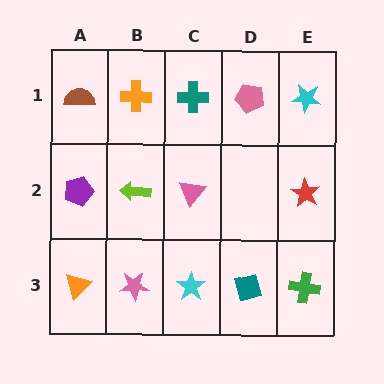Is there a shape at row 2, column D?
No, that cell is empty.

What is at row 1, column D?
A pink pentagon.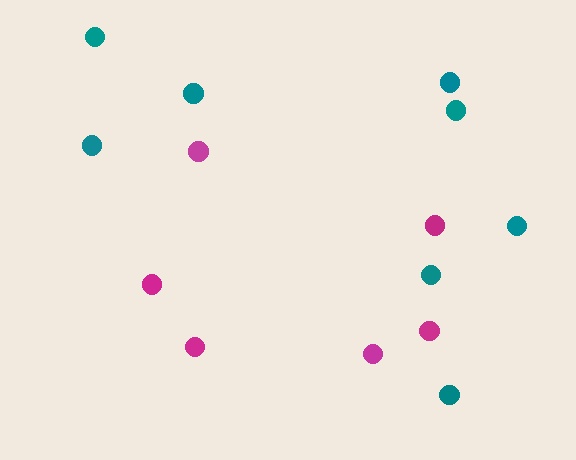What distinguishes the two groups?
There are 2 groups: one group of magenta circles (6) and one group of teal circles (8).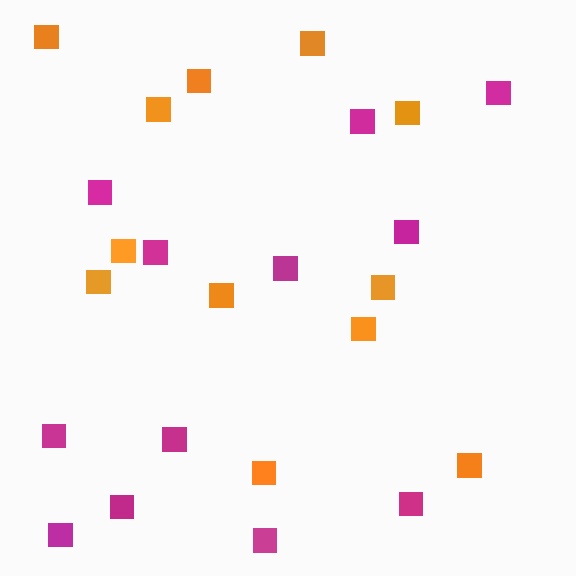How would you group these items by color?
There are 2 groups: one group of orange squares (12) and one group of magenta squares (12).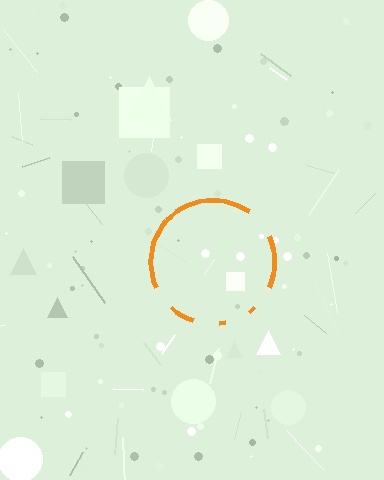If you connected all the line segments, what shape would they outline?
They would outline a circle.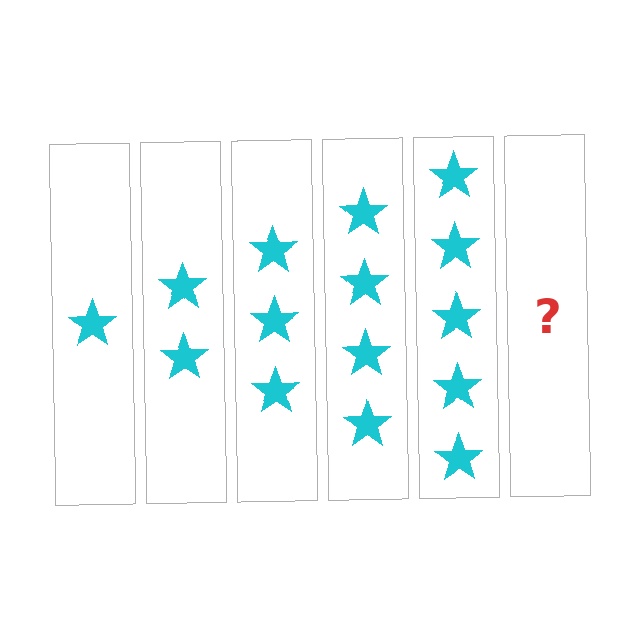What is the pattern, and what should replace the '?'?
The pattern is that each step adds one more star. The '?' should be 6 stars.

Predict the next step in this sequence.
The next step is 6 stars.